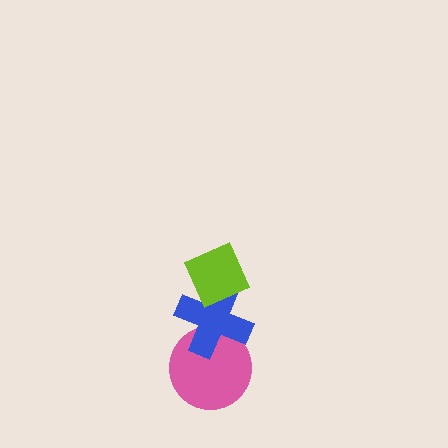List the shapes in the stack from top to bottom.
From top to bottom: the lime diamond, the blue cross, the pink circle.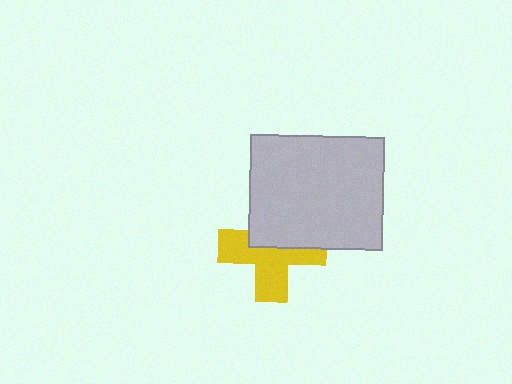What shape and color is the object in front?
The object in front is a light gray rectangle.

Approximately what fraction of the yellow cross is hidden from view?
Roughly 43% of the yellow cross is hidden behind the light gray rectangle.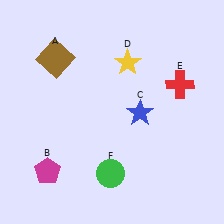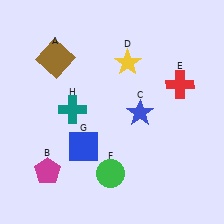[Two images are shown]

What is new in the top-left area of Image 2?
A teal cross (H) was added in the top-left area of Image 2.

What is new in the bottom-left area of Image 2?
A blue square (G) was added in the bottom-left area of Image 2.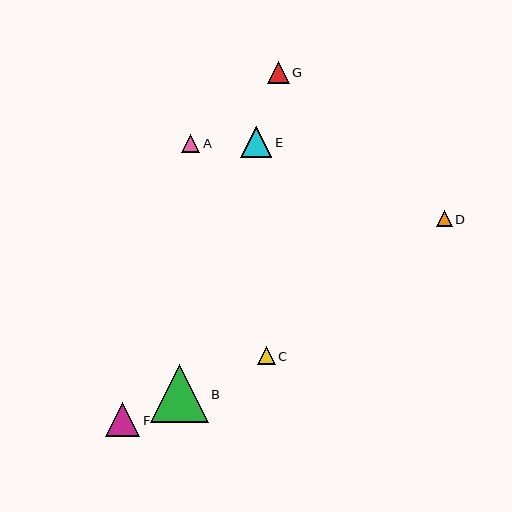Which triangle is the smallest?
Triangle D is the smallest with a size of approximately 16 pixels.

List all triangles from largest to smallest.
From largest to smallest: B, F, E, G, A, C, D.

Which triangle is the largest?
Triangle B is the largest with a size of approximately 58 pixels.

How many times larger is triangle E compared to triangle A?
Triangle E is approximately 1.7 times the size of triangle A.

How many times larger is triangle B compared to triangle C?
Triangle B is approximately 3.3 times the size of triangle C.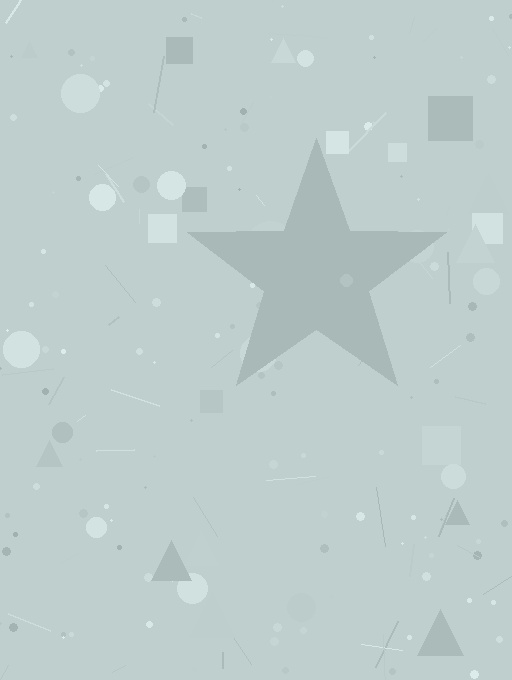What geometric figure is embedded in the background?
A star is embedded in the background.